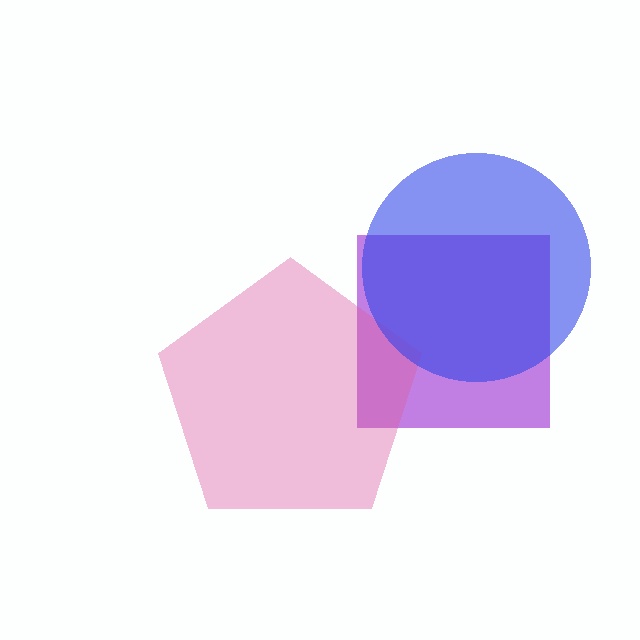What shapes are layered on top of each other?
The layered shapes are: a purple square, a pink pentagon, a blue circle.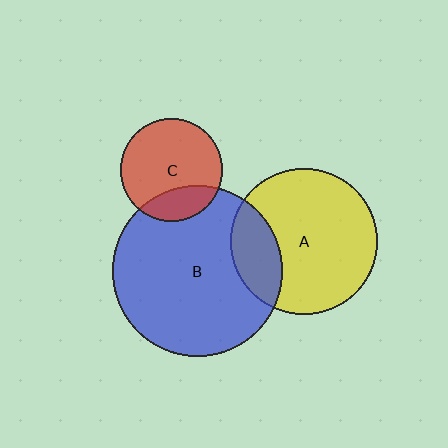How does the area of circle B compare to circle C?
Approximately 2.8 times.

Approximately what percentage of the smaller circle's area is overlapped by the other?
Approximately 20%.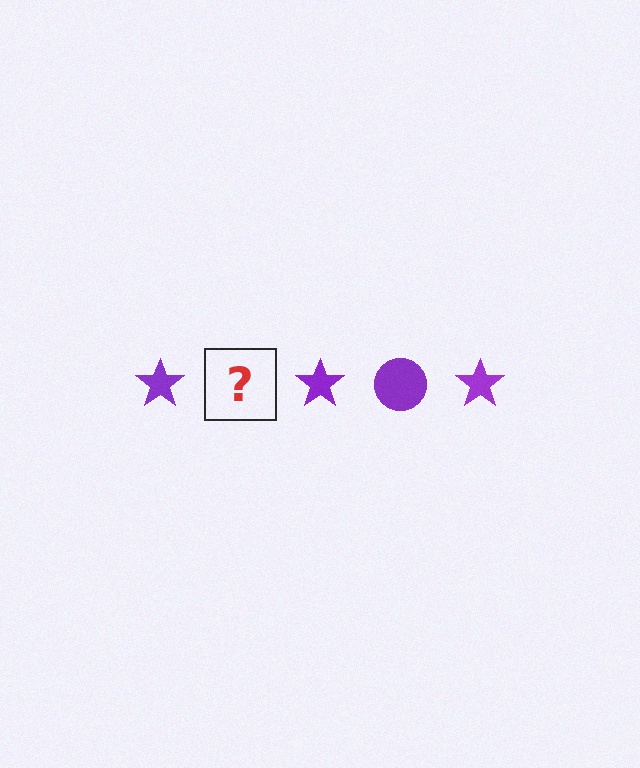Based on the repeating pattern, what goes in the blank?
The blank should be a purple circle.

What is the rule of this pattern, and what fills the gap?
The rule is that the pattern cycles through star, circle shapes in purple. The gap should be filled with a purple circle.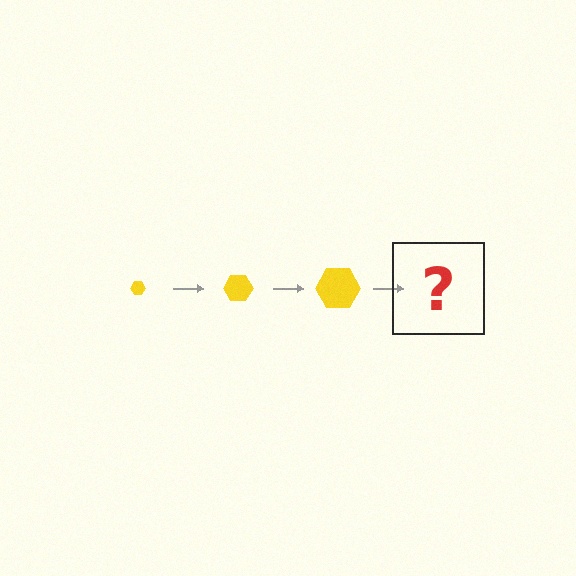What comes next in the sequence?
The next element should be a yellow hexagon, larger than the previous one.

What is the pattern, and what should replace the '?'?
The pattern is that the hexagon gets progressively larger each step. The '?' should be a yellow hexagon, larger than the previous one.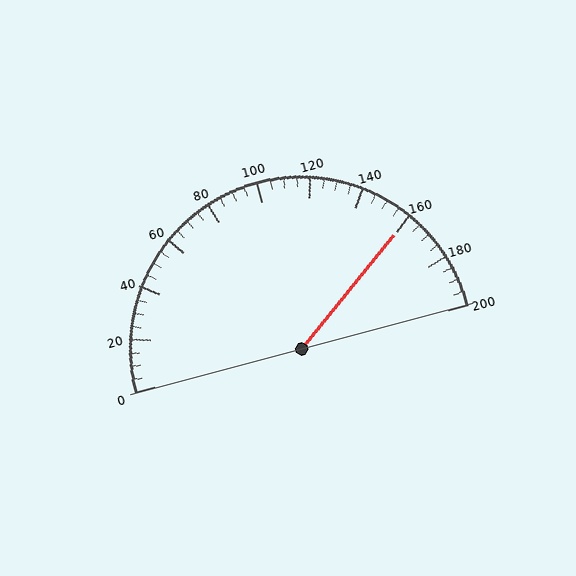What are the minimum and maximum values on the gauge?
The gauge ranges from 0 to 200.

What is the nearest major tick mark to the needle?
The nearest major tick mark is 160.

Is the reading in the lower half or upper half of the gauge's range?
The reading is in the upper half of the range (0 to 200).